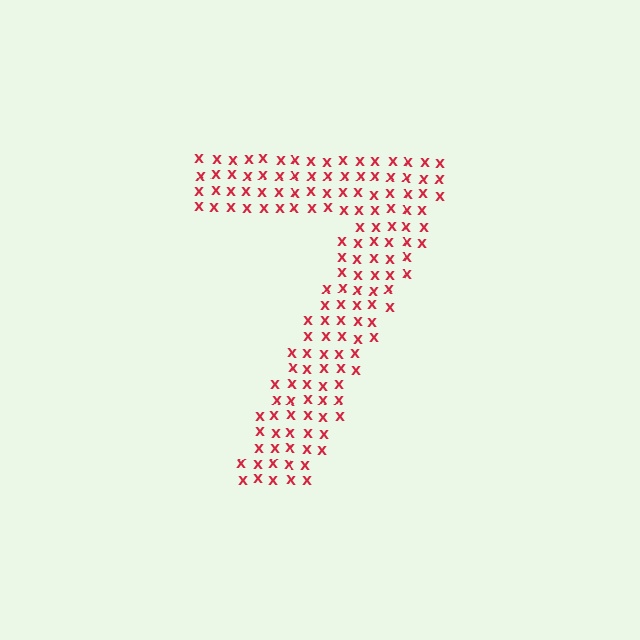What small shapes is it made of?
It is made of small letter X's.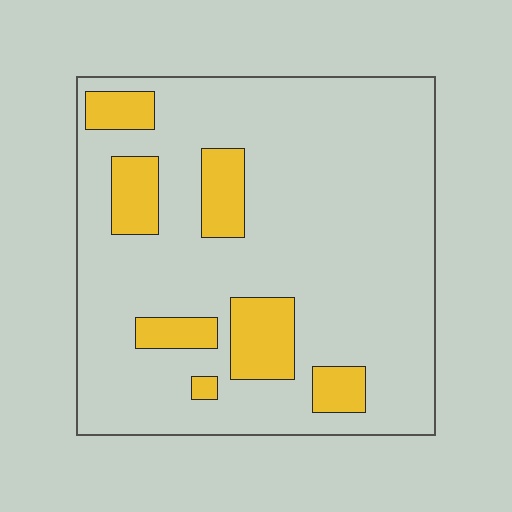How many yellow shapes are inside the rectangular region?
7.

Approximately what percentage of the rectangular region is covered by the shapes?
Approximately 15%.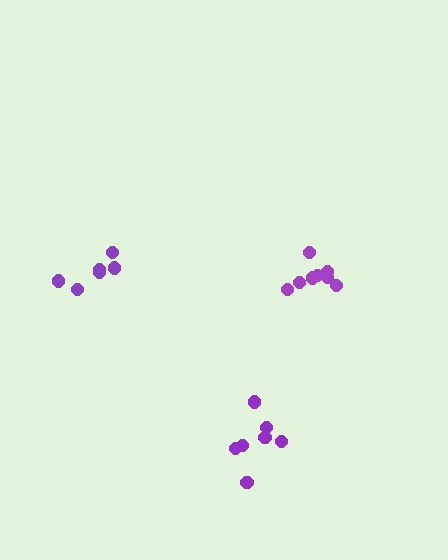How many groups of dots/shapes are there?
There are 3 groups.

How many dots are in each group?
Group 1: 6 dots, Group 2: 7 dots, Group 3: 8 dots (21 total).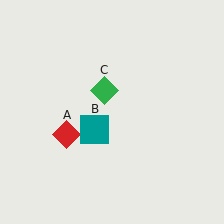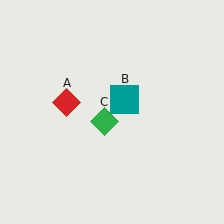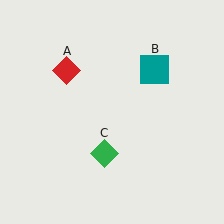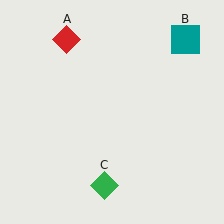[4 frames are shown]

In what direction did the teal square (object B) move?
The teal square (object B) moved up and to the right.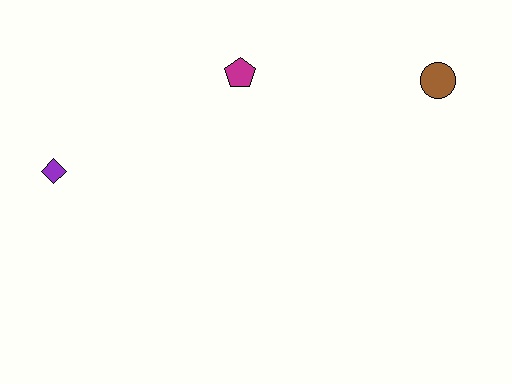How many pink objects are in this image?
There are no pink objects.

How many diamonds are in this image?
There is 1 diamond.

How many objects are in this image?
There are 3 objects.